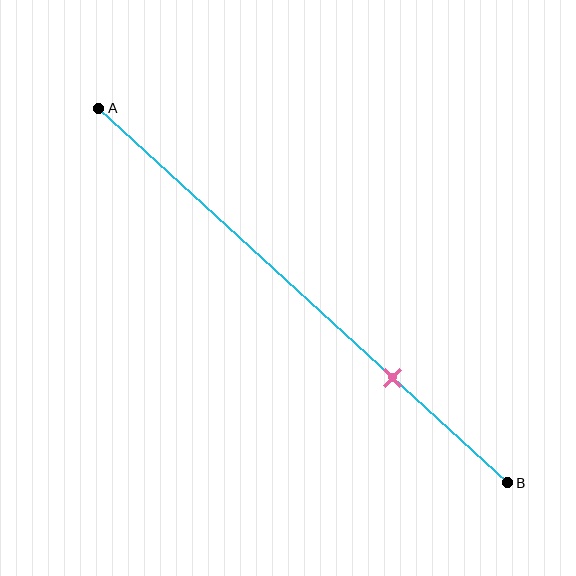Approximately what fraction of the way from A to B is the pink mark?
The pink mark is approximately 70% of the way from A to B.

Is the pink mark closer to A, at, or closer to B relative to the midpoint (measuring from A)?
The pink mark is closer to point B than the midpoint of segment AB.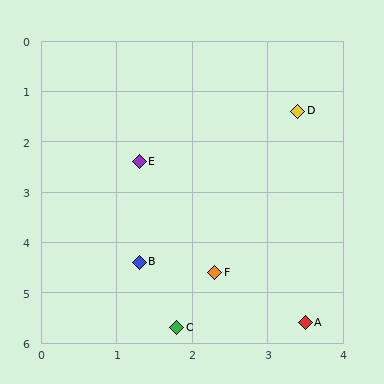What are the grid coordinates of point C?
Point C is at approximately (1.8, 5.7).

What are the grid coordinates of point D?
Point D is at approximately (3.4, 1.4).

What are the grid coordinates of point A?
Point A is at approximately (3.5, 5.6).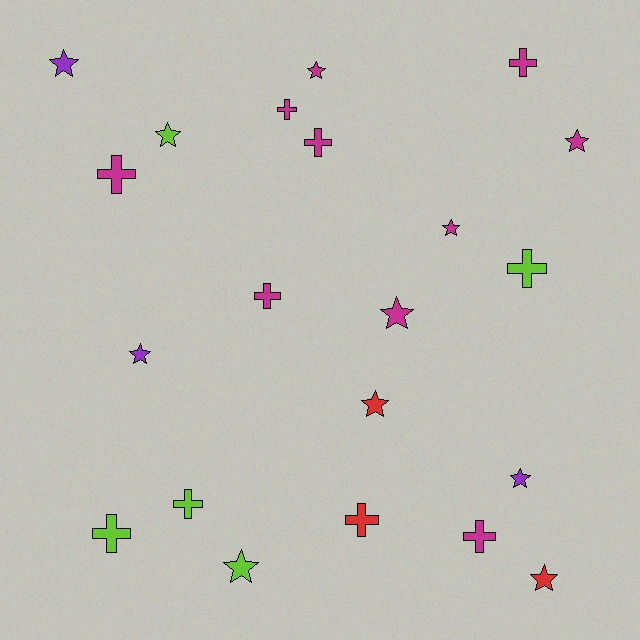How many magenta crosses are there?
There are 6 magenta crosses.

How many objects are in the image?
There are 21 objects.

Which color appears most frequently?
Magenta, with 10 objects.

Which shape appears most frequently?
Star, with 11 objects.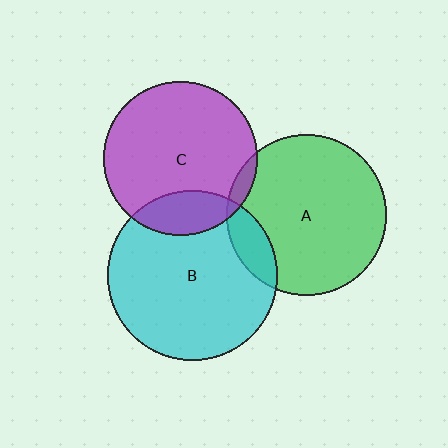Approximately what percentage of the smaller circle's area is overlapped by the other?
Approximately 20%.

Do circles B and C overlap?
Yes.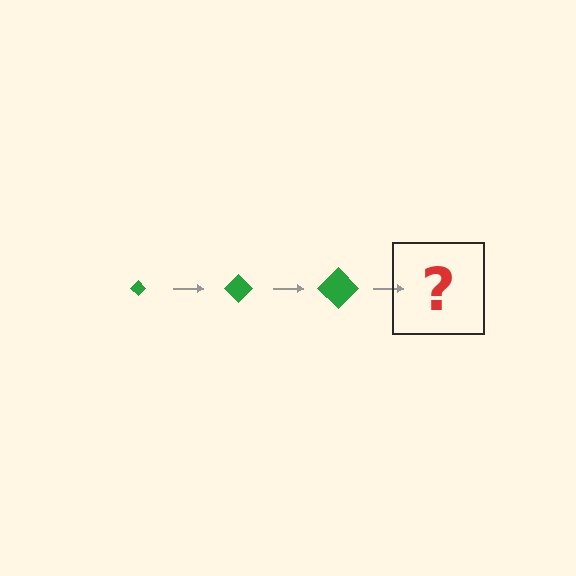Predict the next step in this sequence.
The next step is a green diamond, larger than the previous one.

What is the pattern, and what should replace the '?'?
The pattern is that the diamond gets progressively larger each step. The '?' should be a green diamond, larger than the previous one.